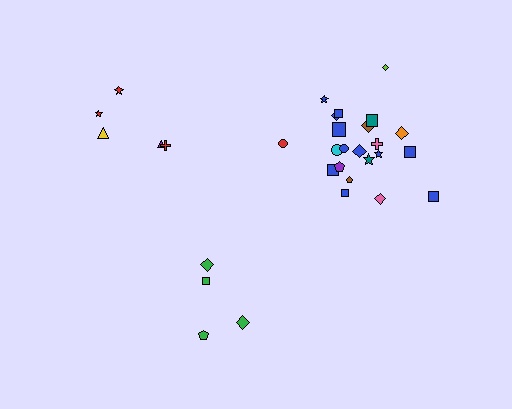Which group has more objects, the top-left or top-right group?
The top-right group.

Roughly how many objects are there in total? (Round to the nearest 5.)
Roughly 30 objects in total.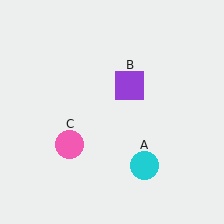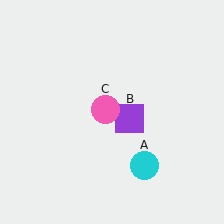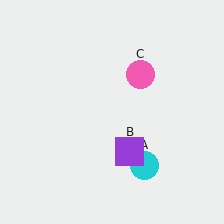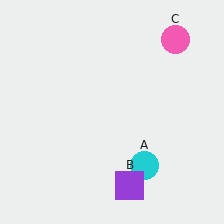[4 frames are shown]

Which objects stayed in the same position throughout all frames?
Cyan circle (object A) remained stationary.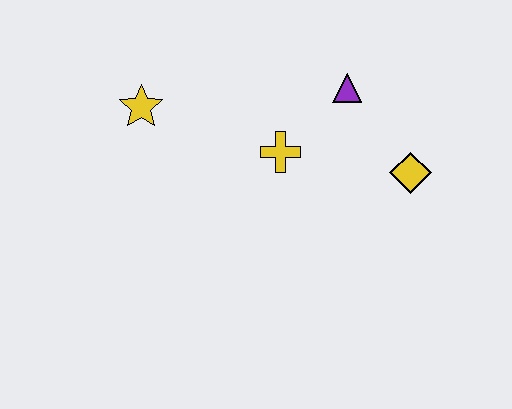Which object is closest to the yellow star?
The yellow cross is closest to the yellow star.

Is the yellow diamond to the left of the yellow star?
No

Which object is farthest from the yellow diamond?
The yellow star is farthest from the yellow diamond.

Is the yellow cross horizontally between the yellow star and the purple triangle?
Yes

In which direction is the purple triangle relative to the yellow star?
The purple triangle is to the right of the yellow star.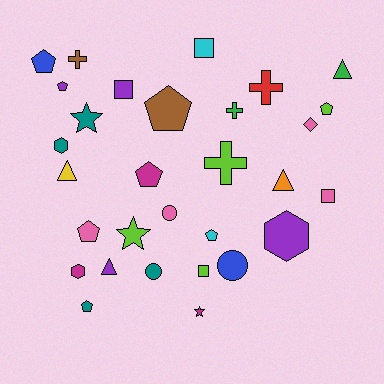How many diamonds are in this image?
There is 1 diamond.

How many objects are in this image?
There are 30 objects.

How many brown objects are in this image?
There are 2 brown objects.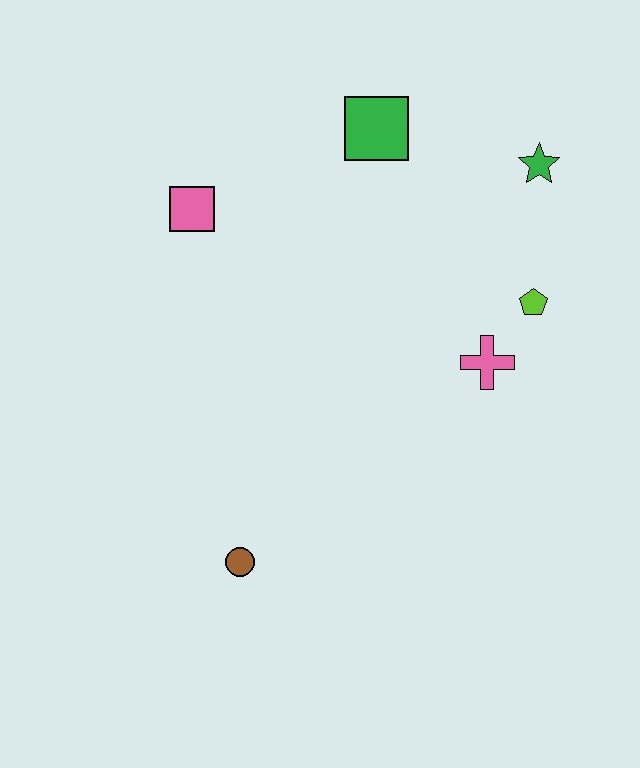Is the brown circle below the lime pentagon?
Yes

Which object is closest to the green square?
The green star is closest to the green square.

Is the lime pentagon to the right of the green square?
Yes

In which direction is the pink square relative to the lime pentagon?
The pink square is to the left of the lime pentagon.